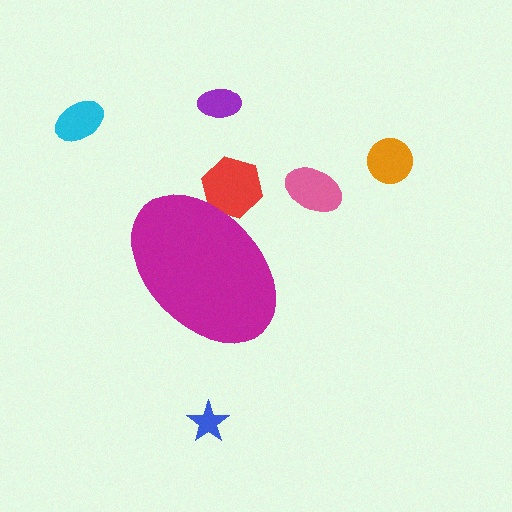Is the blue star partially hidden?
No, the blue star is fully visible.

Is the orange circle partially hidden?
No, the orange circle is fully visible.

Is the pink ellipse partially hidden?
No, the pink ellipse is fully visible.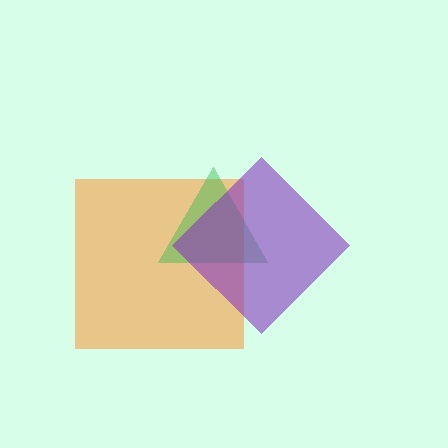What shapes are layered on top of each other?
The layered shapes are: an orange square, a green triangle, a purple diamond.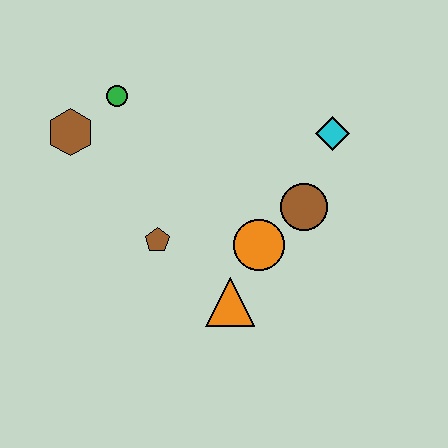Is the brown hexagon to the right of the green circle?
No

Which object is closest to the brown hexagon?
The green circle is closest to the brown hexagon.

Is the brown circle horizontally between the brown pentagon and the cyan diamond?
Yes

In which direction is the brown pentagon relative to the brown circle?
The brown pentagon is to the left of the brown circle.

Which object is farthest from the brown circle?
The brown hexagon is farthest from the brown circle.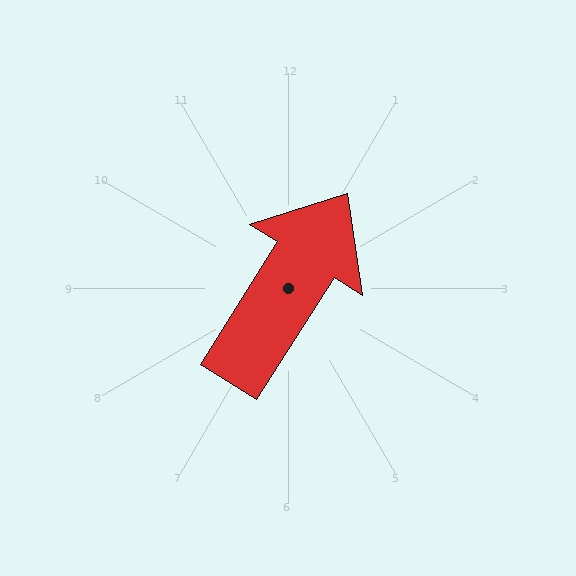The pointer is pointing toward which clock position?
Roughly 1 o'clock.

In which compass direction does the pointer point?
Northeast.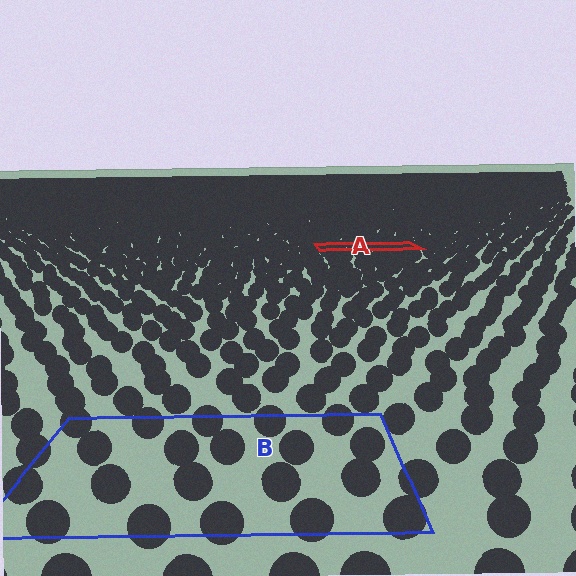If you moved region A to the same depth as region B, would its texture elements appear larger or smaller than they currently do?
They would appear larger. At a closer depth, the same texture elements are projected at a bigger on-screen size.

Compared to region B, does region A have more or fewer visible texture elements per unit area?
Region A has more texture elements per unit area — they are packed more densely because it is farther away.